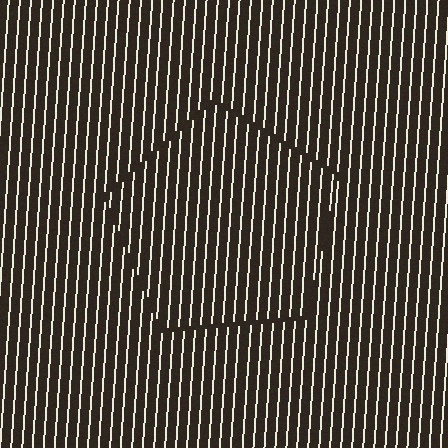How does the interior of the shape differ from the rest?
The interior of the shape contains the same grating, shifted by half a period — the contour is defined by the phase discontinuity where line-ends from the inner and outer gratings abut.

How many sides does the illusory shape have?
5 sides — the line-ends trace a pentagon.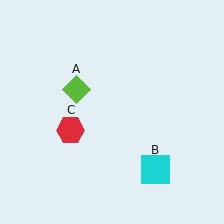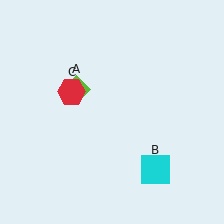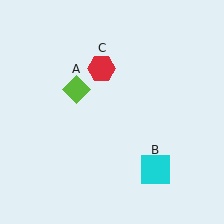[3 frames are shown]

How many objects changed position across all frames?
1 object changed position: red hexagon (object C).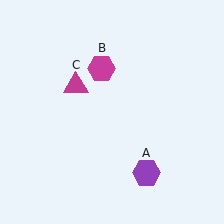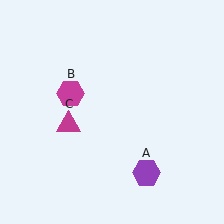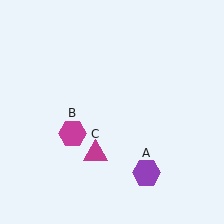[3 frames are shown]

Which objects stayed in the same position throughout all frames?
Purple hexagon (object A) remained stationary.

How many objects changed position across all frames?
2 objects changed position: magenta hexagon (object B), magenta triangle (object C).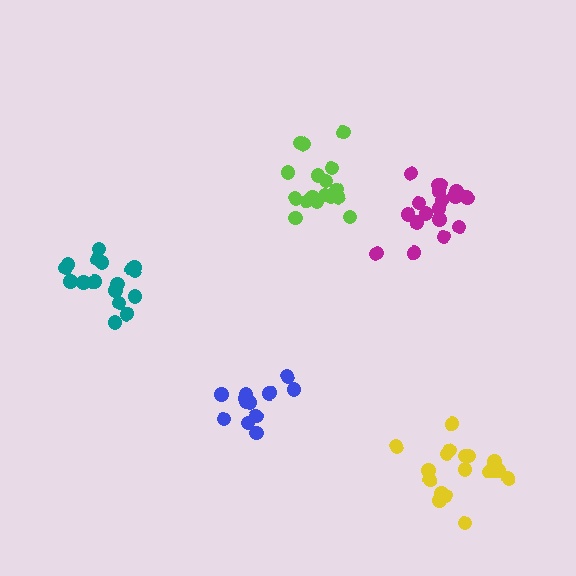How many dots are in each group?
Group 1: 18 dots, Group 2: 17 dots, Group 3: 12 dots, Group 4: 17 dots, Group 5: 18 dots (82 total).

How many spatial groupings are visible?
There are 5 spatial groupings.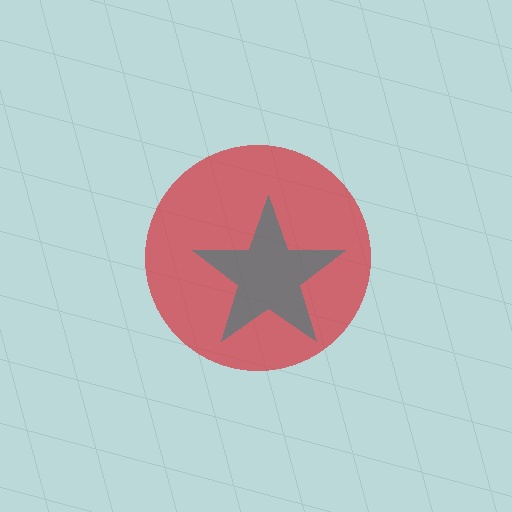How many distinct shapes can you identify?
There are 2 distinct shapes: a red circle, a teal star.